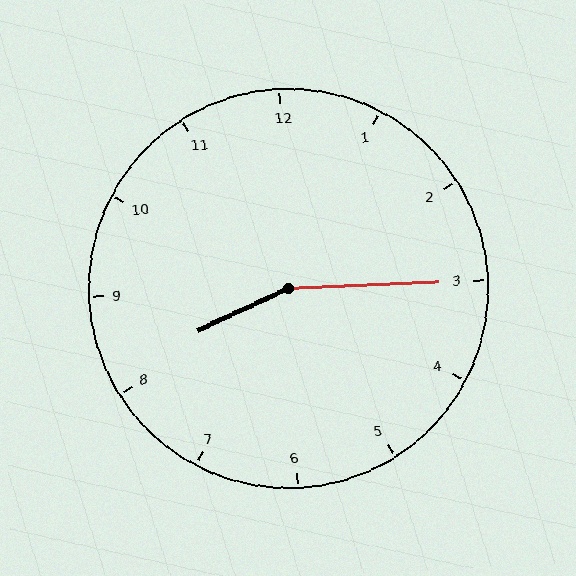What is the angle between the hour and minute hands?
Approximately 158 degrees.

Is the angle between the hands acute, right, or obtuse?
It is obtuse.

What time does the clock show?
8:15.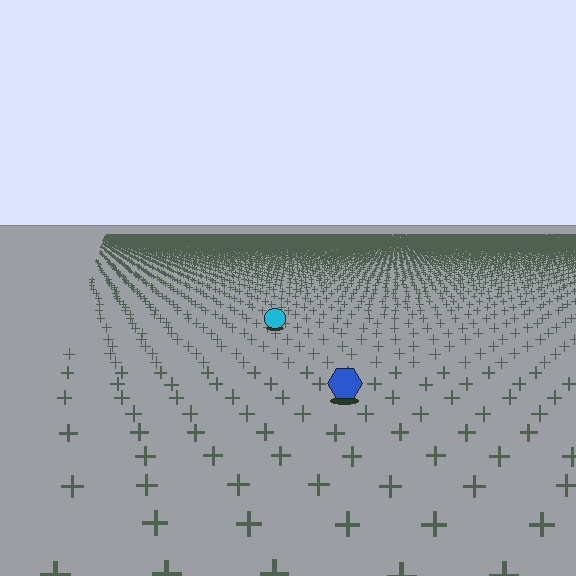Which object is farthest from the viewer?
The cyan circle is farthest from the viewer. It appears smaller and the ground texture around it is denser.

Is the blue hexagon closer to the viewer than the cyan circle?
Yes. The blue hexagon is closer — you can tell from the texture gradient: the ground texture is coarser near it.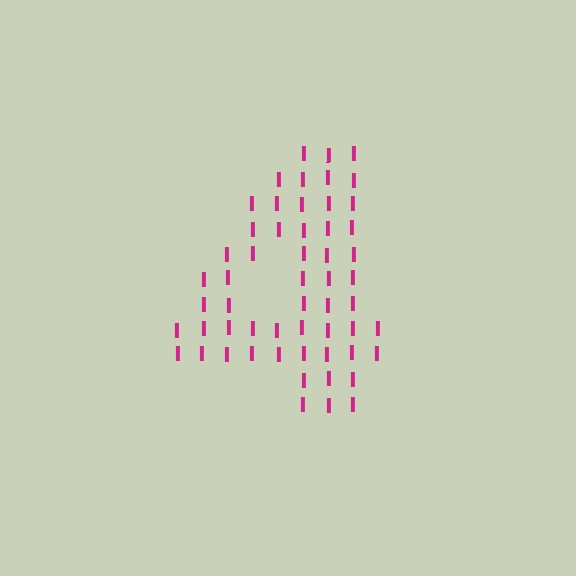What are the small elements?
The small elements are letter I's.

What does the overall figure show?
The overall figure shows the digit 4.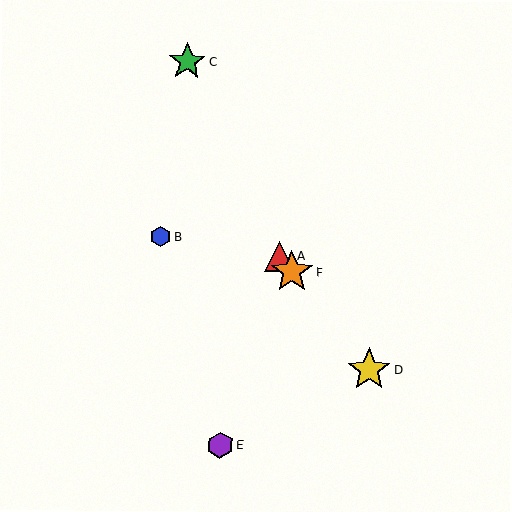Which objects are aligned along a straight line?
Objects A, D, F are aligned along a straight line.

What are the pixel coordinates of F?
Object F is at (292, 272).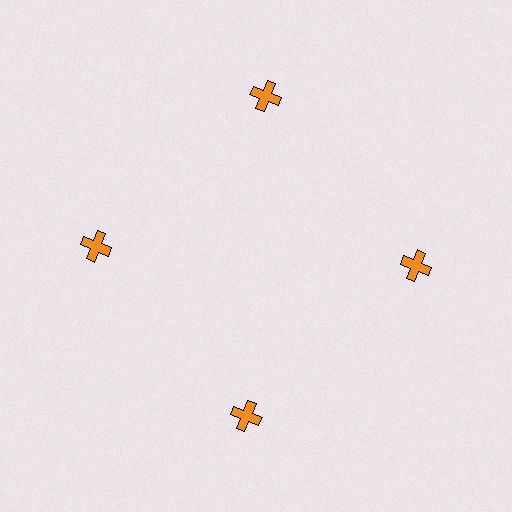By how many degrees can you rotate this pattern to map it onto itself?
The pattern maps onto itself every 90 degrees of rotation.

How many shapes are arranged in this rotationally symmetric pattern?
There are 4 shapes, arranged in 4 groups of 1.